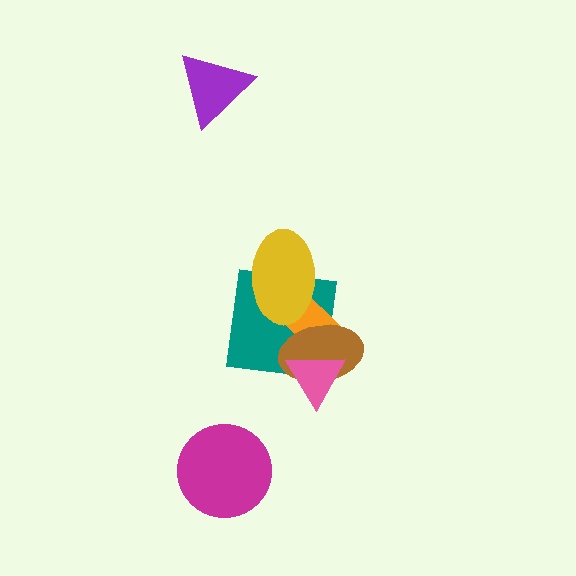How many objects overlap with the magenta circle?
0 objects overlap with the magenta circle.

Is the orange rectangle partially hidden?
Yes, it is partially covered by another shape.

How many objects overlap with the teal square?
4 objects overlap with the teal square.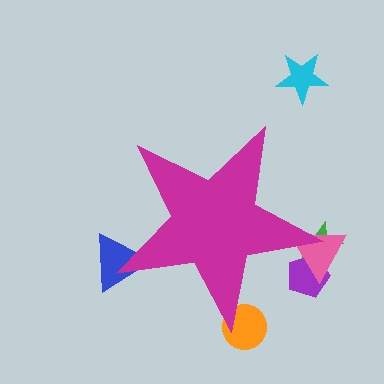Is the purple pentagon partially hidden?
Yes, the purple pentagon is partially hidden behind the magenta star.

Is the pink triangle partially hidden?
Yes, the pink triangle is partially hidden behind the magenta star.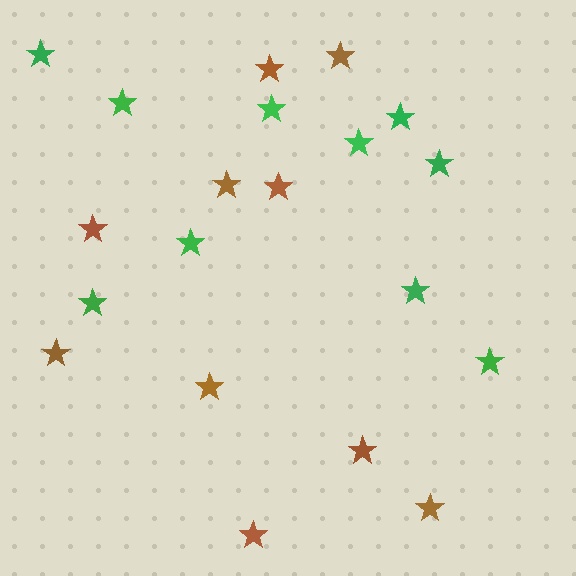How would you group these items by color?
There are 2 groups: one group of brown stars (10) and one group of green stars (10).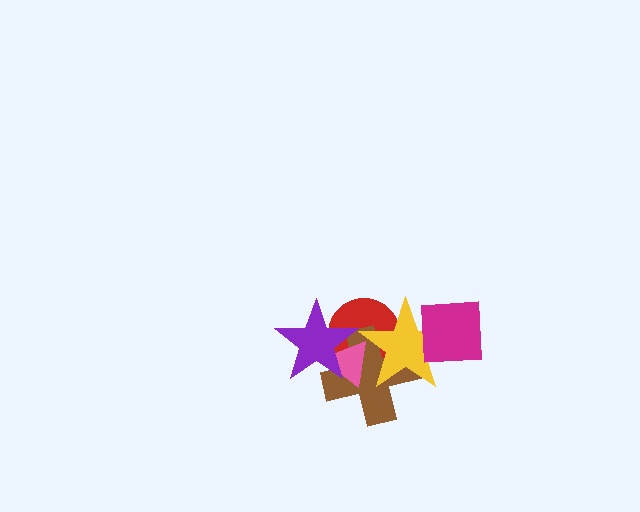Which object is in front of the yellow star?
The magenta square is in front of the yellow star.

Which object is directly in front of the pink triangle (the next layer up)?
The purple star is directly in front of the pink triangle.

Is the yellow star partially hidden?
Yes, it is partially covered by another shape.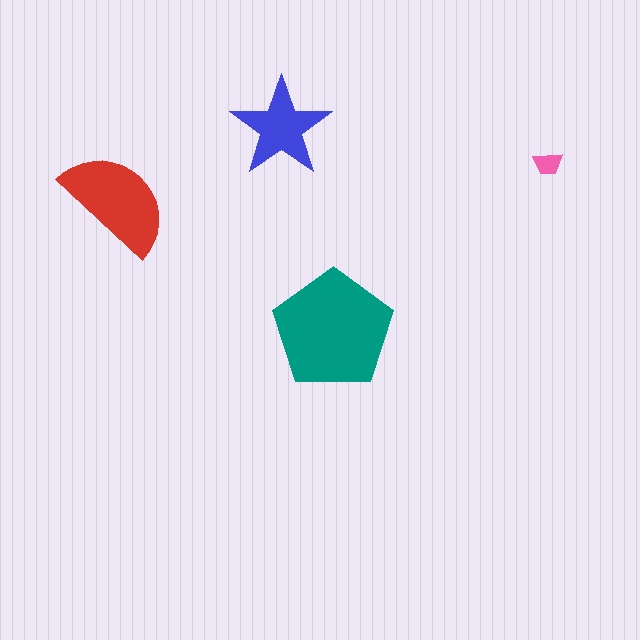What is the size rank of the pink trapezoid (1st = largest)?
4th.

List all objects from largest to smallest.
The teal pentagon, the red semicircle, the blue star, the pink trapezoid.